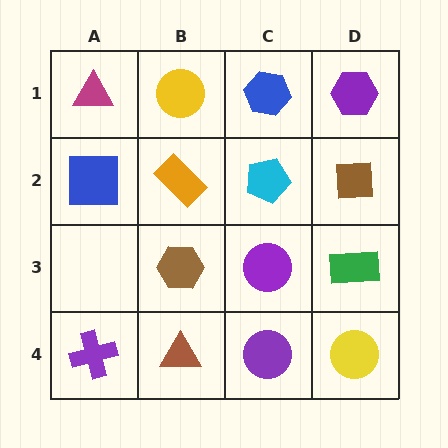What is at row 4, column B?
A brown triangle.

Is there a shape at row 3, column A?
No, that cell is empty.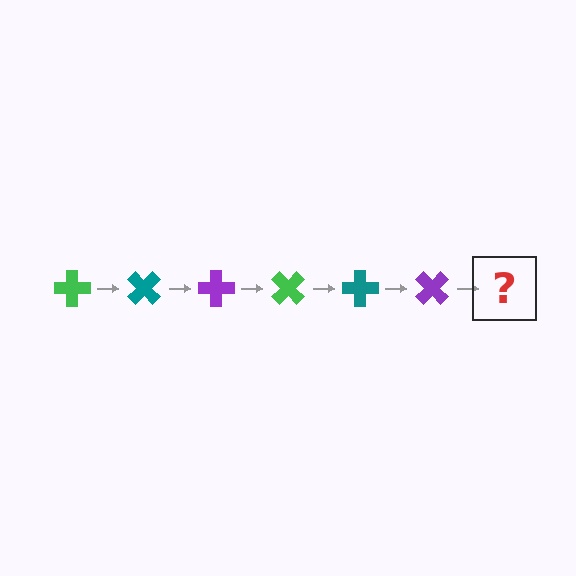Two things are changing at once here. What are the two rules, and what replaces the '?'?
The two rules are that it rotates 45 degrees each step and the color cycles through green, teal, and purple. The '?' should be a green cross, rotated 270 degrees from the start.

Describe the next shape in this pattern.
It should be a green cross, rotated 270 degrees from the start.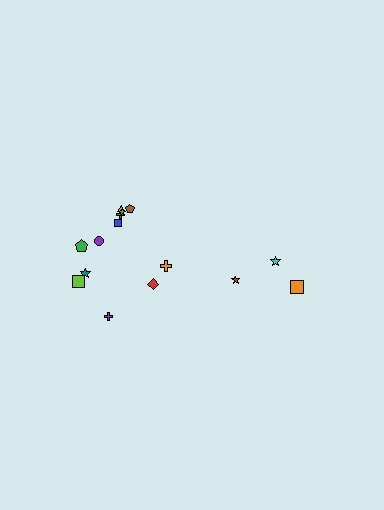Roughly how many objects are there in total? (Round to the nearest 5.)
Roughly 15 objects in total.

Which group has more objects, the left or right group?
The left group.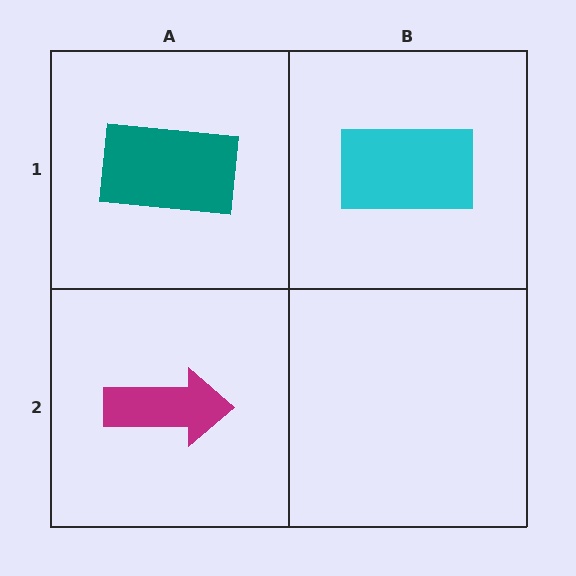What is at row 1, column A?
A teal rectangle.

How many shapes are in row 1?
2 shapes.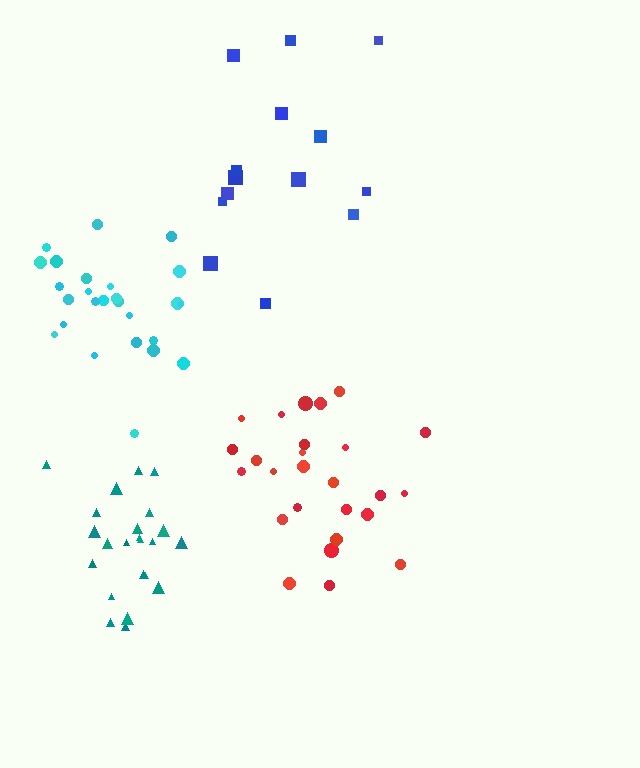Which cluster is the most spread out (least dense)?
Blue.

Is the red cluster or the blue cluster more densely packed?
Red.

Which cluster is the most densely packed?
Teal.